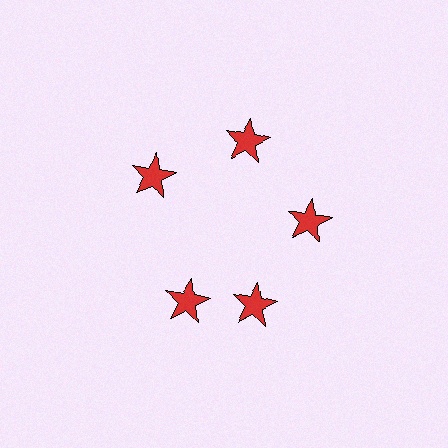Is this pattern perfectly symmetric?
No. The 5 red stars are arranged in a ring, but one element near the 8 o'clock position is rotated out of alignment along the ring, breaking the 5-fold rotational symmetry.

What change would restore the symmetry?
The symmetry would be restored by rotating it back into even spacing with its neighbors so that all 5 stars sit at equal angles and equal distance from the center.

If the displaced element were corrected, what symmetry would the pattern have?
It would have 5-fold rotational symmetry — the pattern would map onto itself every 72 degrees.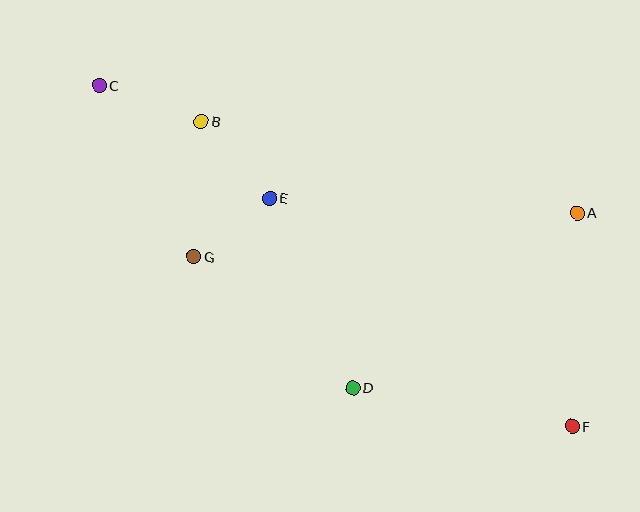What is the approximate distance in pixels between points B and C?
The distance between B and C is approximately 108 pixels.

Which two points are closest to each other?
Points E and G are closest to each other.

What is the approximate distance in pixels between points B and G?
The distance between B and G is approximately 136 pixels.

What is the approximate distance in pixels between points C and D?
The distance between C and D is approximately 395 pixels.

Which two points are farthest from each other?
Points C and F are farthest from each other.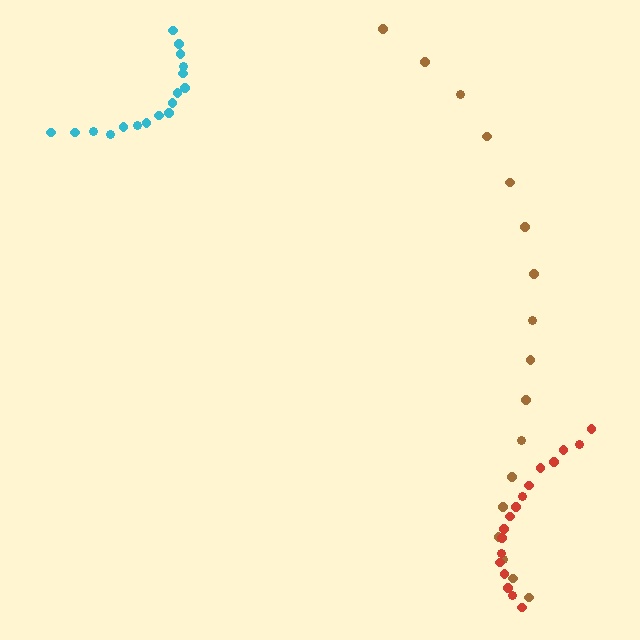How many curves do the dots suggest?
There are 3 distinct paths.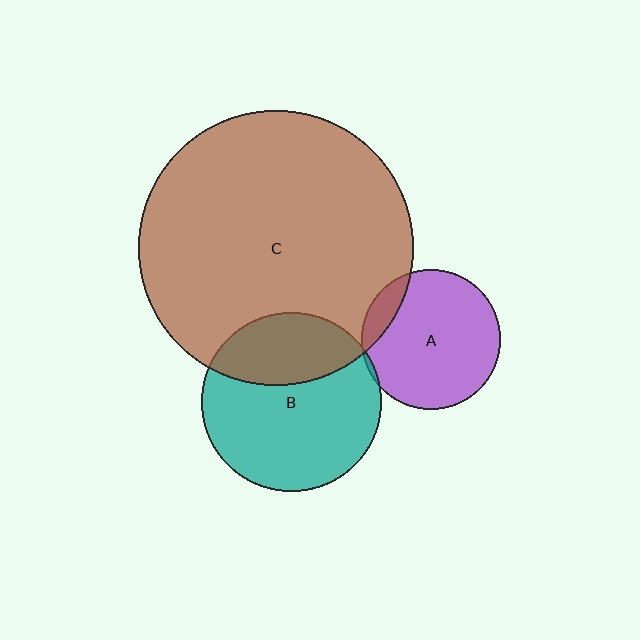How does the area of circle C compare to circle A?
Approximately 3.9 times.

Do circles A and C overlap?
Yes.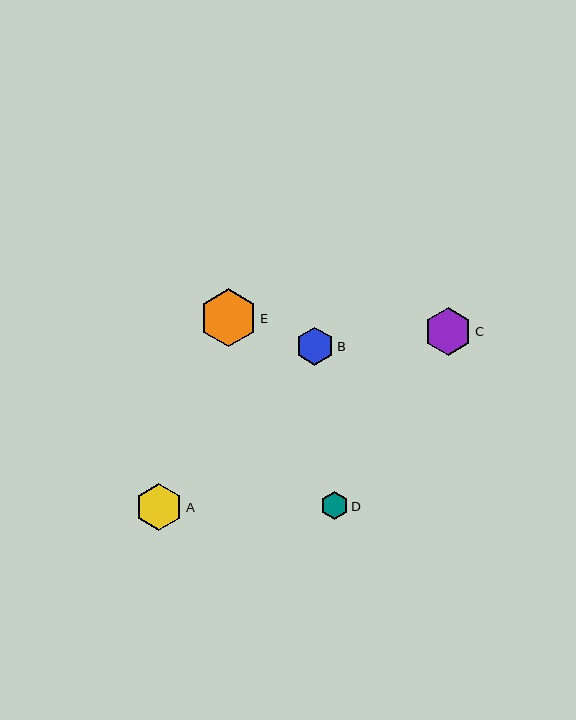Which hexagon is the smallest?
Hexagon D is the smallest with a size of approximately 28 pixels.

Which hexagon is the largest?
Hexagon E is the largest with a size of approximately 58 pixels.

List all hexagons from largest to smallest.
From largest to smallest: E, C, A, B, D.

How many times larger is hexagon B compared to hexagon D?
Hexagon B is approximately 1.4 times the size of hexagon D.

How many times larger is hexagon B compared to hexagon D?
Hexagon B is approximately 1.4 times the size of hexagon D.